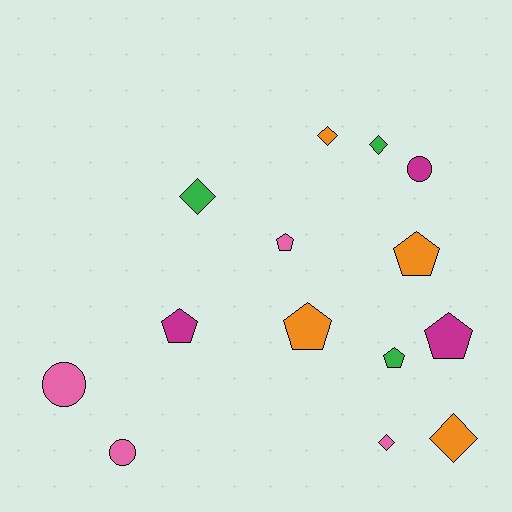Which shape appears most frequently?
Pentagon, with 6 objects.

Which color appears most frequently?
Pink, with 4 objects.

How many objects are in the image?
There are 14 objects.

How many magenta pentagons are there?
There are 2 magenta pentagons.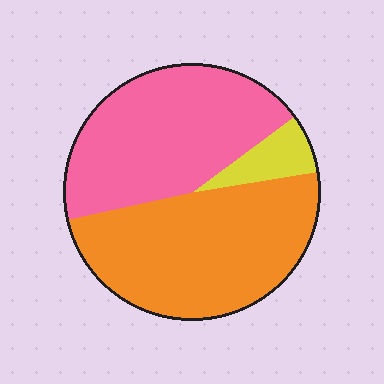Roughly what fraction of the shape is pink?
Pink takes up about two fifths (2/5) of the shape.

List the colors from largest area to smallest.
From largest to smallest: orange, pink, yellow.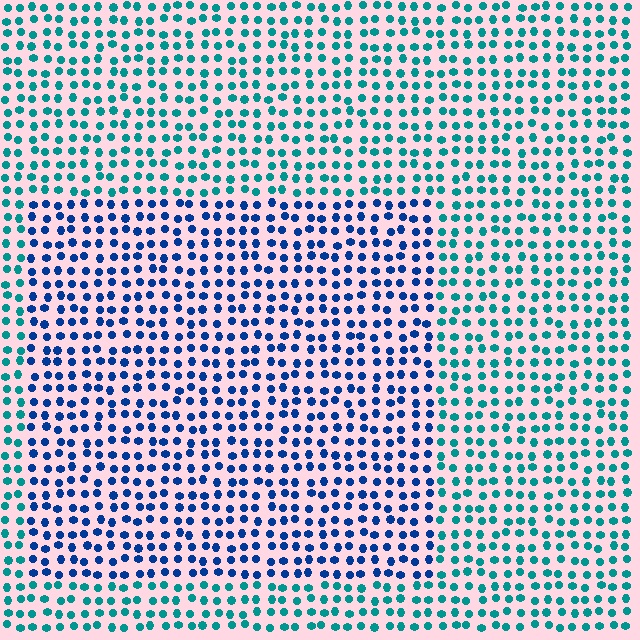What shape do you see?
I see a rectangle.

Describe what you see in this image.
The image is filled with small teal elements in a uniform arrangement. A rectangle-shaped region is visible where the elements are tinted to a slightly different hue, forming a subtle color boundary.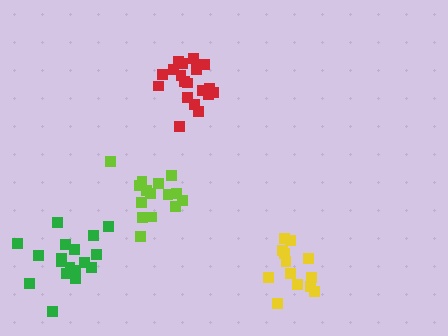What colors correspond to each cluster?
The clusters are colored: lime, green, yellow, red.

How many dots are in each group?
Group 1: 15 dots, Group 2: 18 dots, Group 3: 13 dots, Group 4: 19 dots (65 total).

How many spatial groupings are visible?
There are 4 spatial groupings.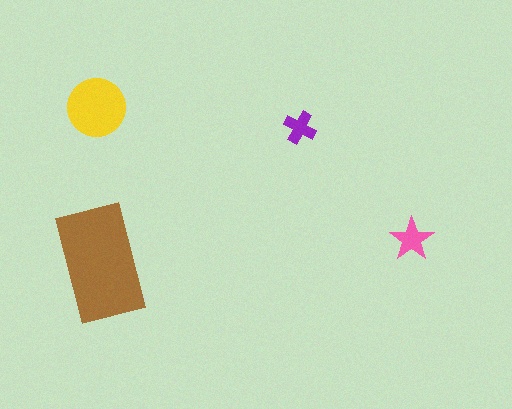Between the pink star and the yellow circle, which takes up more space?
The yellow circle.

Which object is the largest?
The brown rectangle.